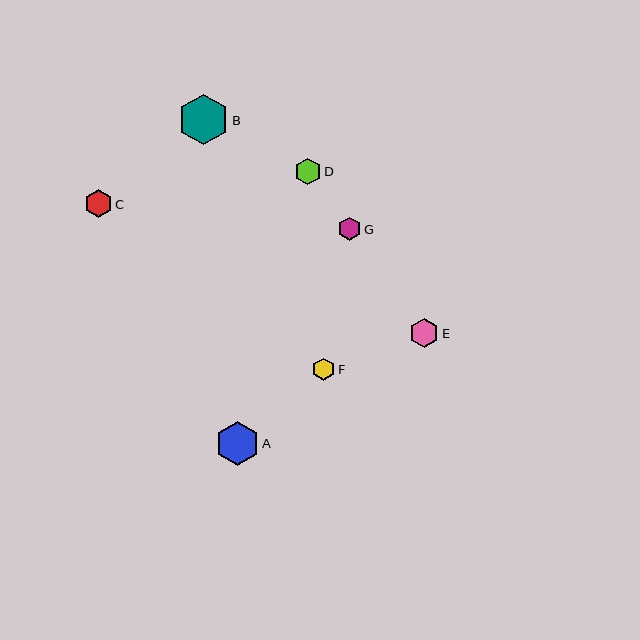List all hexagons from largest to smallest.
From largest to smallest: B, A, E, C, D, G, F.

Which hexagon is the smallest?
Hexagon F is the smallest with a size of approximately 22 pixels.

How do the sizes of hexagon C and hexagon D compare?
Hexagon C and hexagon D are approximately the same size.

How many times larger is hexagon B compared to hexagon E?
Hexagon B is approximately 1.7 times the size of hexagon E.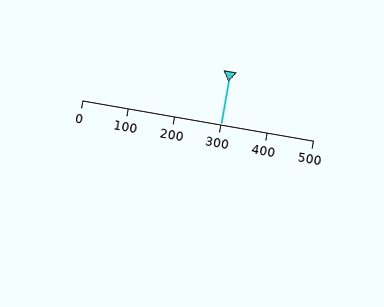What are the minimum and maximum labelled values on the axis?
The axis runs from 0 to 500.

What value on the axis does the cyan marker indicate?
The marker indicates approximately 300.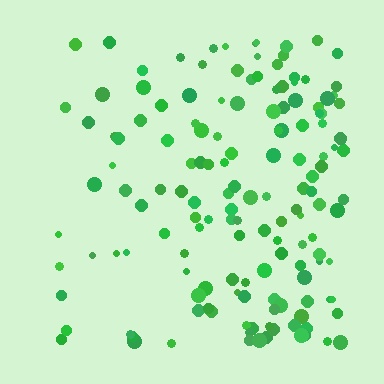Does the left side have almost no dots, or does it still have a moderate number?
Still a moderate number, just noticeably fewer than the right.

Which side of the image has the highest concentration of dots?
The right.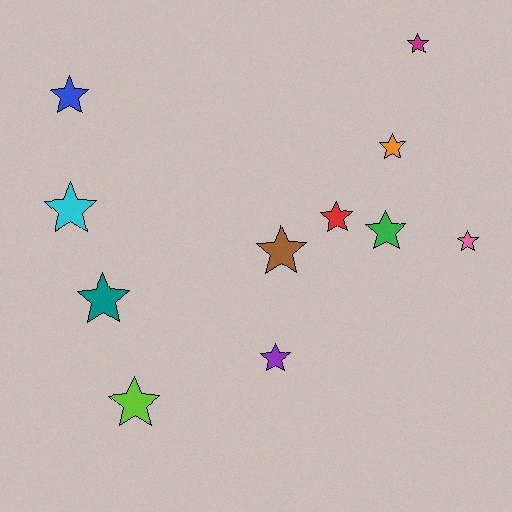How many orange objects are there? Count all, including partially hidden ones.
There is 1 orange object.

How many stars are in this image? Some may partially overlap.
There are 11 stars.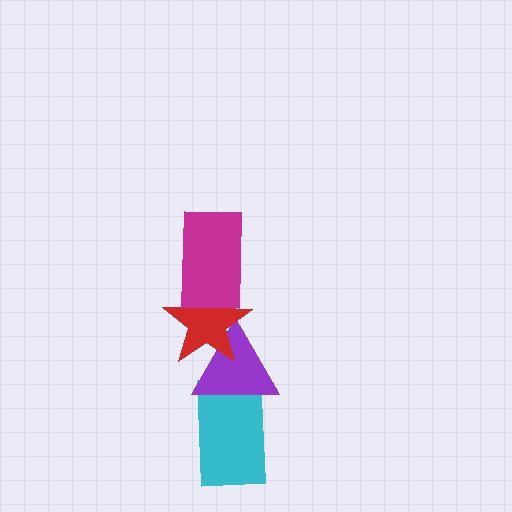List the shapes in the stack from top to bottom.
From top to bottom: the magenta rectangle, the red star, the purple triangle, the cyan rectangle.